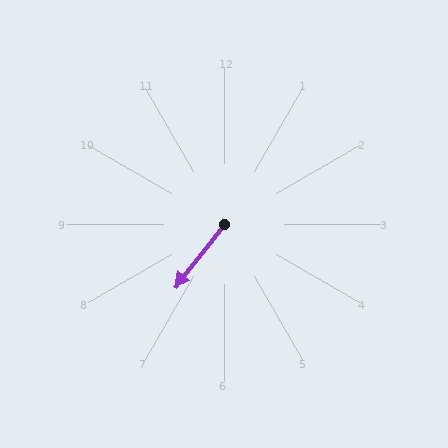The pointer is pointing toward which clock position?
Roughly 7 o'clock.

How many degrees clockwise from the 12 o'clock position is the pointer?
Approximately 218 degrees.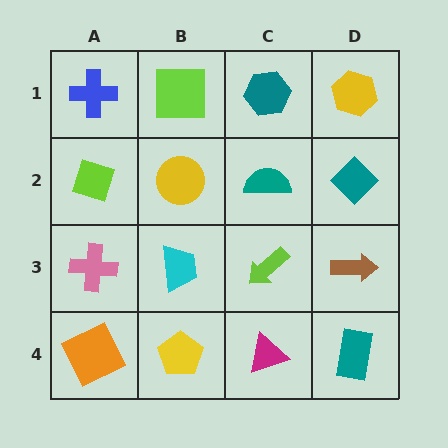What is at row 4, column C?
A magenta triangle.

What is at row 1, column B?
A lime square.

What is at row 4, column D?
A teal rectangle.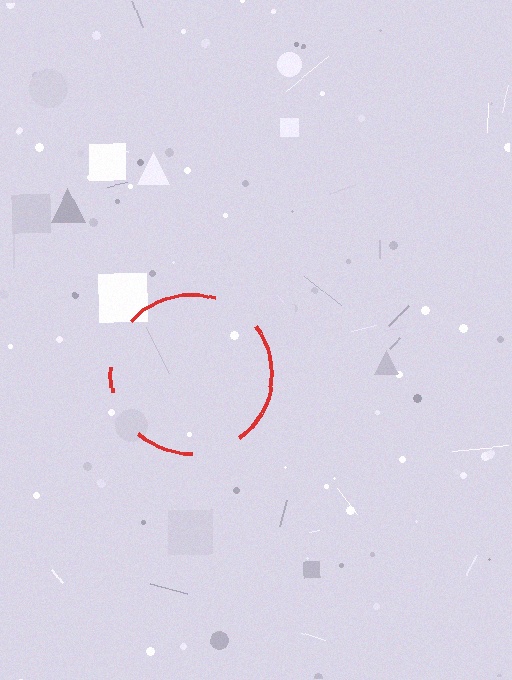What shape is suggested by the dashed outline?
The dashed outline suggests a circle.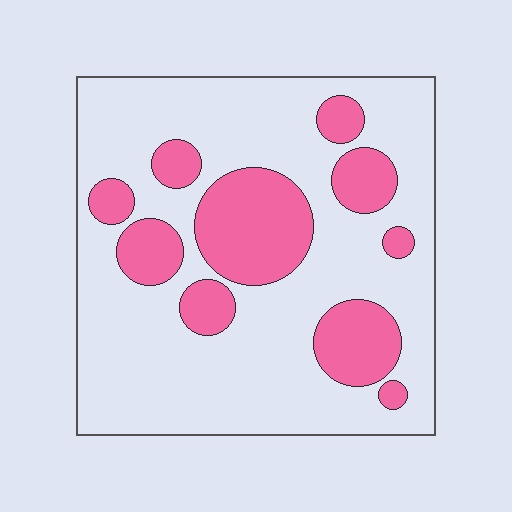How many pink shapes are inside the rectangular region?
10.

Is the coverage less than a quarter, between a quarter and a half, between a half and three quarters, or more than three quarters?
Between a quarter and a half.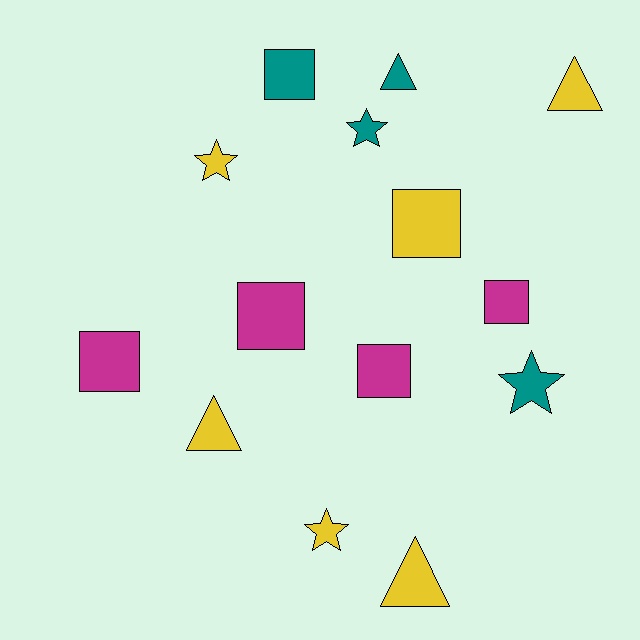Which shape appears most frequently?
Square, with 6 objects.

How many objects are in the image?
There are 14 objects.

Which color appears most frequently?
Yellow, with 6 objects.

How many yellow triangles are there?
There are 3 yellow triangles.